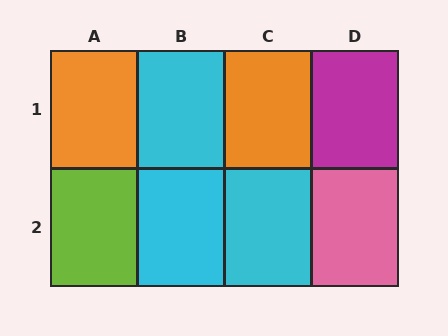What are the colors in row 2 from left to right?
Lime, cyan, cyan, pink.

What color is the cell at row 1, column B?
Cyan.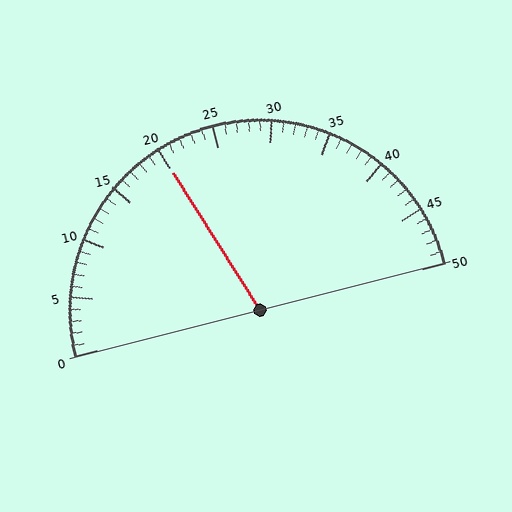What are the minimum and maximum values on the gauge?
The gauge ranges from 0 to 50.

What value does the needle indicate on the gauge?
The needle indicates approximately 20.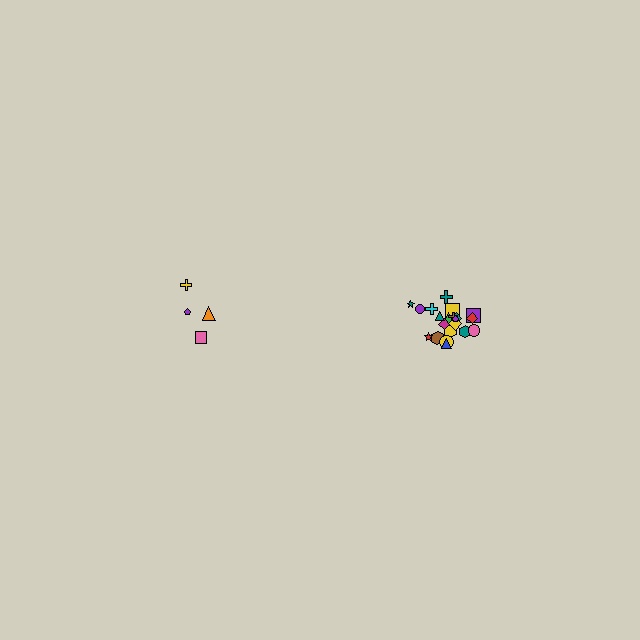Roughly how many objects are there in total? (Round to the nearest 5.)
Roughly 25 objects in total.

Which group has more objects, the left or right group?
The right group.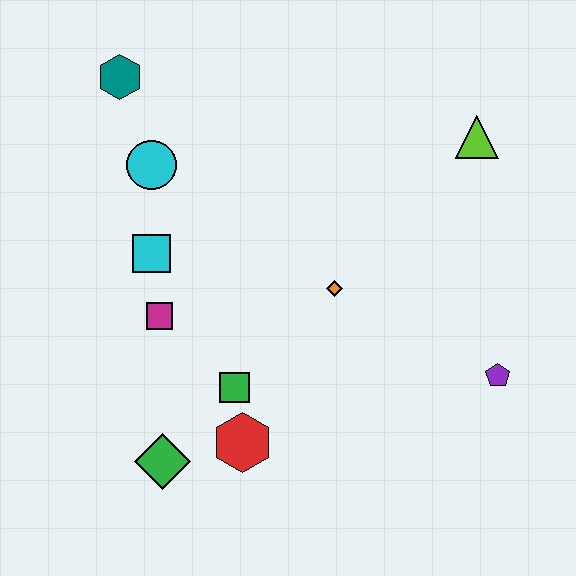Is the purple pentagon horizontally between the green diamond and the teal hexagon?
No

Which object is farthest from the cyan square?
The purple pentagon is farthest from the cyan square.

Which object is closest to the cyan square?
The magenta square is closest to the cyan square.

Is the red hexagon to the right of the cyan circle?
Yes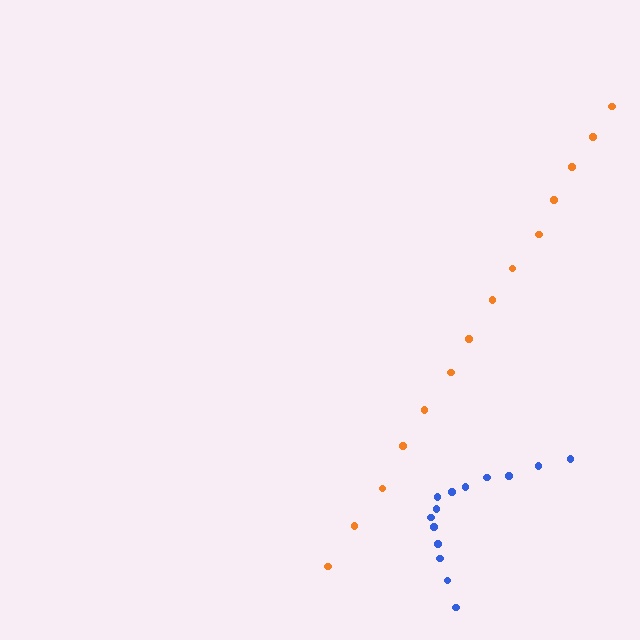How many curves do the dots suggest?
There are 2 distinct paths.